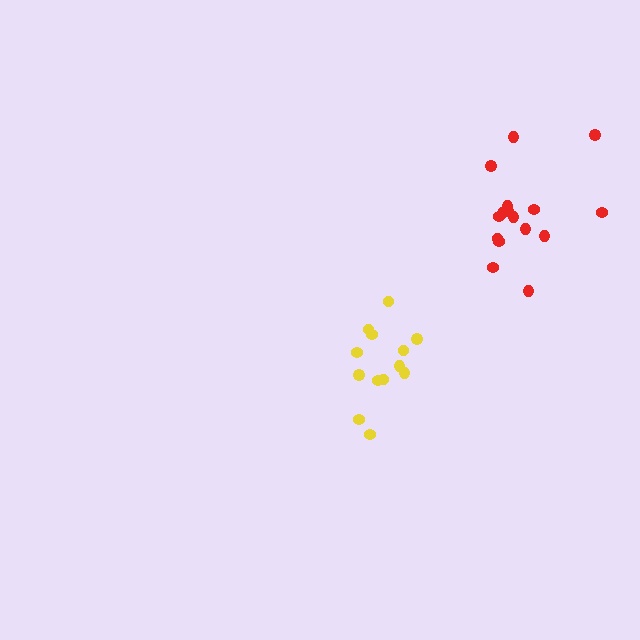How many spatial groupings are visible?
There are 2 spatial groupings.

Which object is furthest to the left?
The yellow cluster is leftmost.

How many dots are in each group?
Group 1: 16 dots, Group 2: 13 dots (29 total).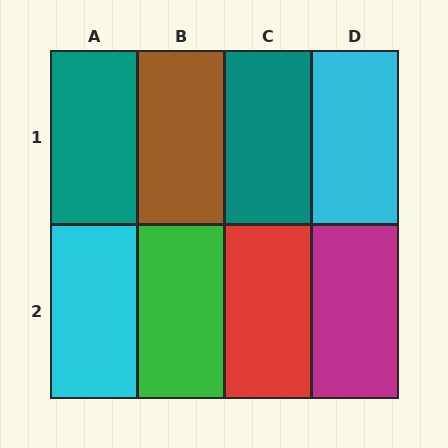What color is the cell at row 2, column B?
Green.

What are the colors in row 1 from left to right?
Teal, brown, teal, cyan.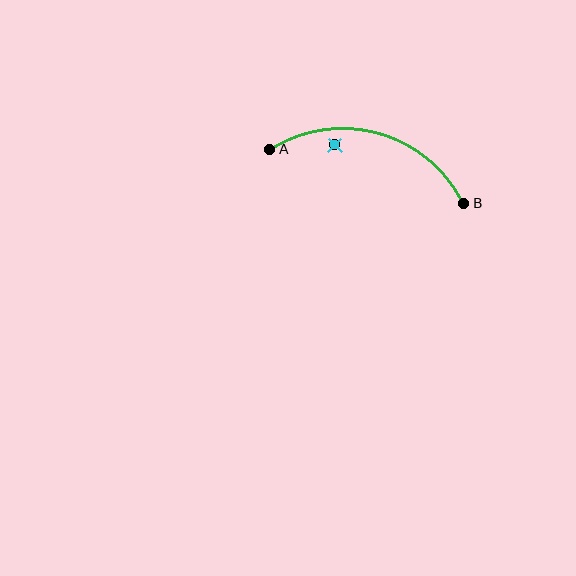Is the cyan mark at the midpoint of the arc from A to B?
No — the cyan mark does not lie on the arc at all. It sits slightly inside the curve.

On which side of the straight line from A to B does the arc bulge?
The arc bulges above the straight line connecting A and B.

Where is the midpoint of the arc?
The arc midpoint is the point on the curve farthest from the straight line joining A and B. It sits above that line.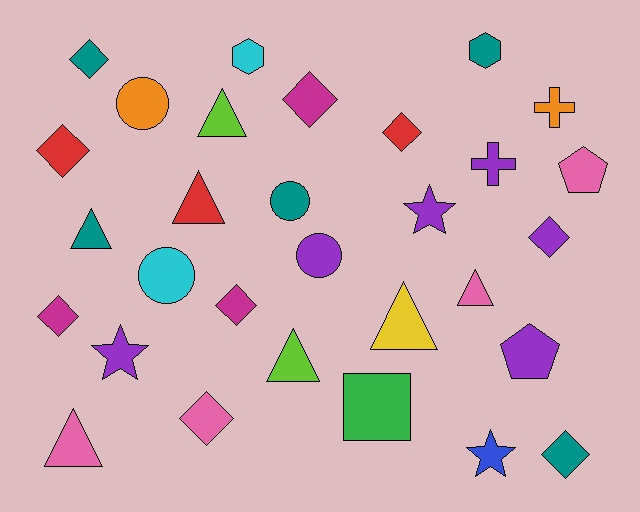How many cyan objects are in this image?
There are 2 cyan objects.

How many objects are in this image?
There are 30 objects.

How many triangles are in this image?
There are 7 triangles.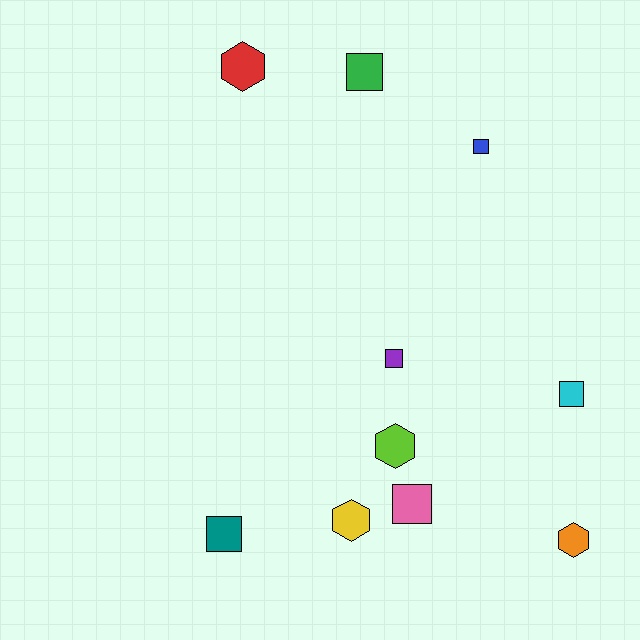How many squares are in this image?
There are 6 squares.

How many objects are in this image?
There are 10 objects.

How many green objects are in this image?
There is 1 green object.